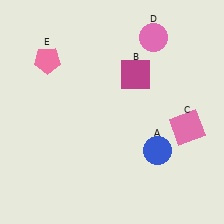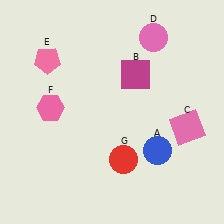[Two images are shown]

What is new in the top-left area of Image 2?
A pink hexagon (F) was added in the top-left area of Image 2.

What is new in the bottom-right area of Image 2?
A red circle (G) was added in the bottom-right area of Image 2.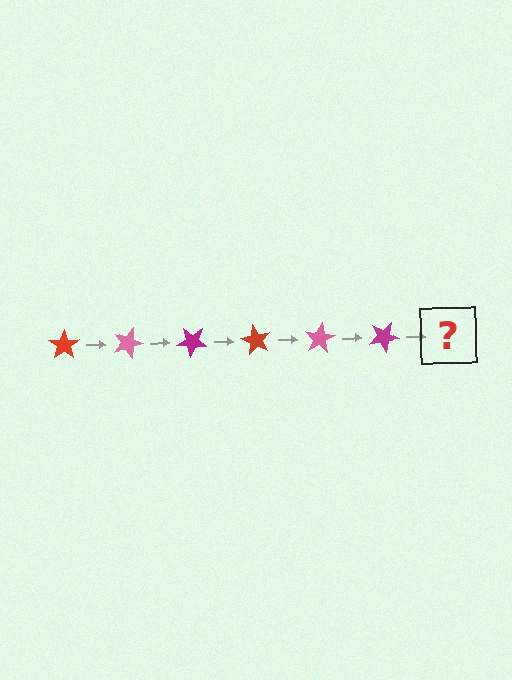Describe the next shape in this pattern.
It should be a red star, rotated 120 degrees from the start.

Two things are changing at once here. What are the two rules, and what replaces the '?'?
The two rules are that it rotates 20 degrees each step and the color cycles through red, pink, and magenta. The '?' should be a red star, rotated 120 degrees from the start.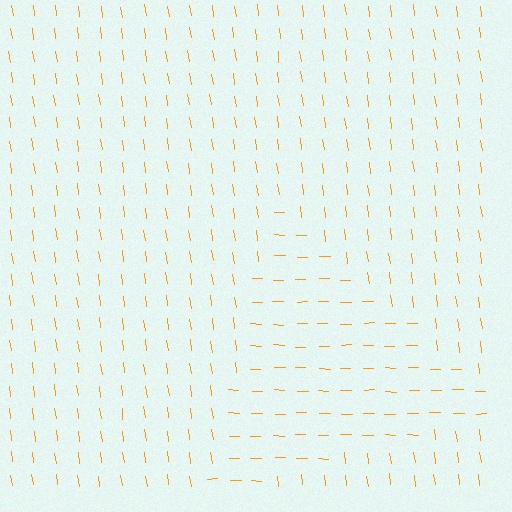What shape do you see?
I see a triangle.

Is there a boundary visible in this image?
Yes, there is a texture boundary formed by a change in line orientation.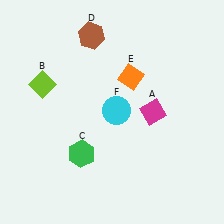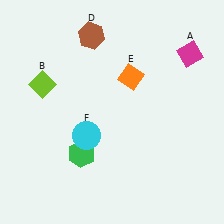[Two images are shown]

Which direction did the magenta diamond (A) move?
The magenta diamond (A) moved up.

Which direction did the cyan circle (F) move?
The cyan circle (F) moved left.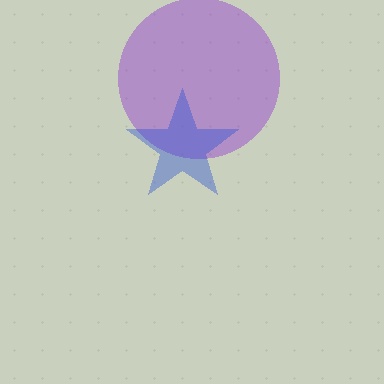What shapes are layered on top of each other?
The layered shapes are: a purple circle, a blue star.